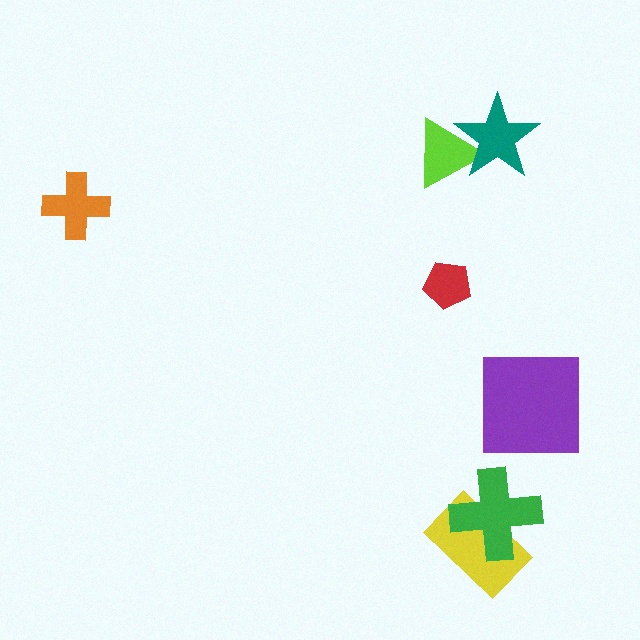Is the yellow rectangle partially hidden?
Yes, it is partially covered by another shape.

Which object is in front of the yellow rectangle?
The green cross is in front of the yellow rectangle.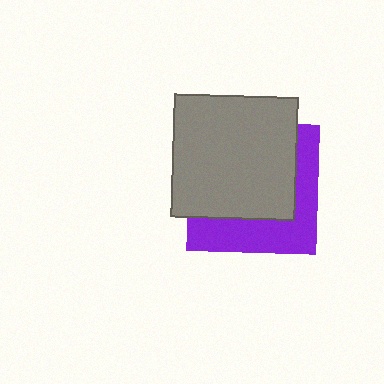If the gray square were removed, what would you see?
You would see the complete purple square.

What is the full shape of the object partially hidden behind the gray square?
The partially hidden object is a purple square.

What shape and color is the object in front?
The object in front is a gray square.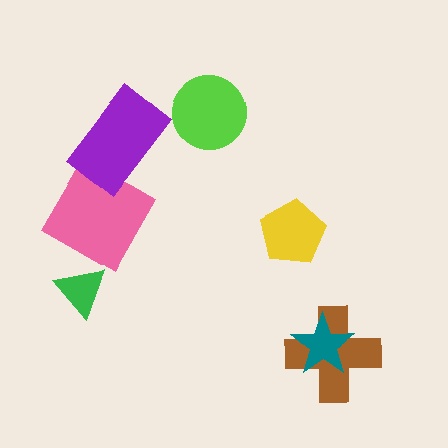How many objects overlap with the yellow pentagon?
0 objects overlap with the yellow pentagon.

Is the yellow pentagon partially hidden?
No, no other shape covers it.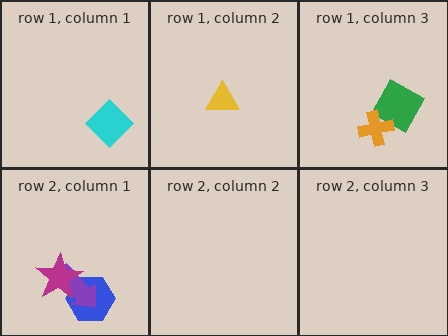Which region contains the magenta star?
The row 2, column 1 region.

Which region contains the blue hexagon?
The row 2, column 1 region.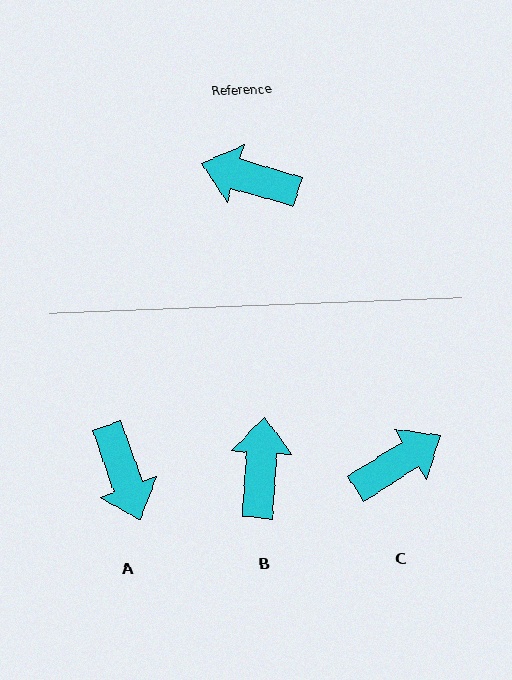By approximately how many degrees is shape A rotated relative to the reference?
Approximately 127 degrees counter-clockwise.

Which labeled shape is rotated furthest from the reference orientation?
C, about 131 degrees away.